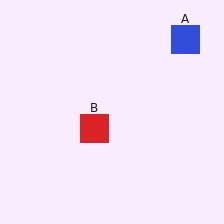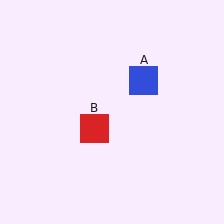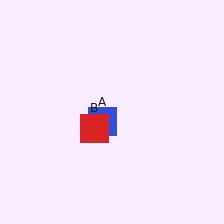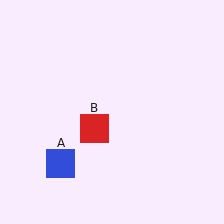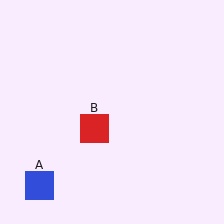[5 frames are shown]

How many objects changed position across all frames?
1 object changed position: blue square (object A).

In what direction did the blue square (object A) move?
The blue square (object A) moved down and to the left.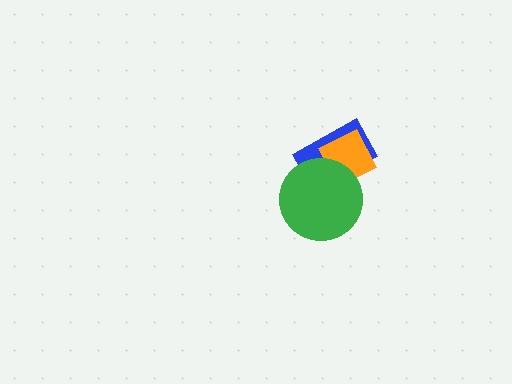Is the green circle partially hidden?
No, no other shape covers it.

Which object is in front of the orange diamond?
The green circle is in front of the orange diamond.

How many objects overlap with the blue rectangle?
2 objects overlap with the blue rectangle.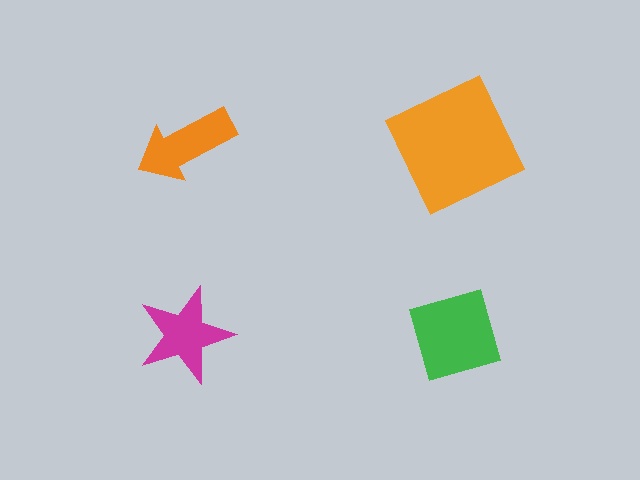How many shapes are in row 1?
2 shapes.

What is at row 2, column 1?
A magenta star.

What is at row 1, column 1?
An orange arrow.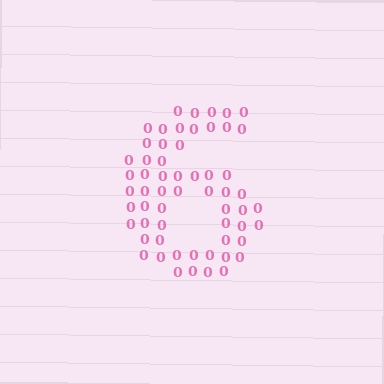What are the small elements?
The small elements are digit 0's.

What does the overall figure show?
The overall figure shows the digit 6.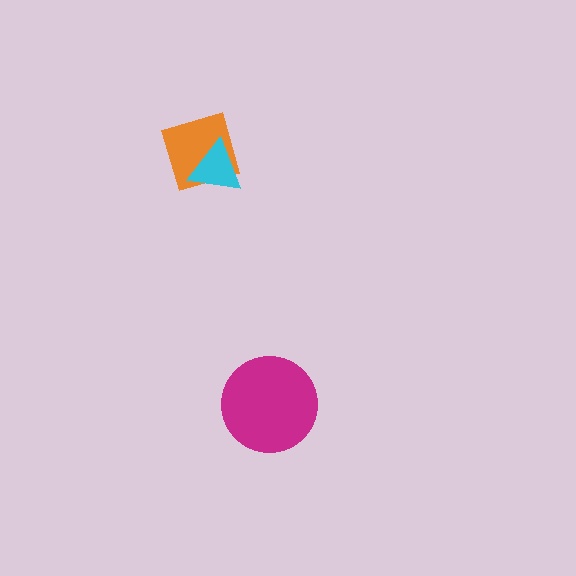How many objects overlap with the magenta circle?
0 objects overlap with the magenta circle.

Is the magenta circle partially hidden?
No, no other shape covers it.